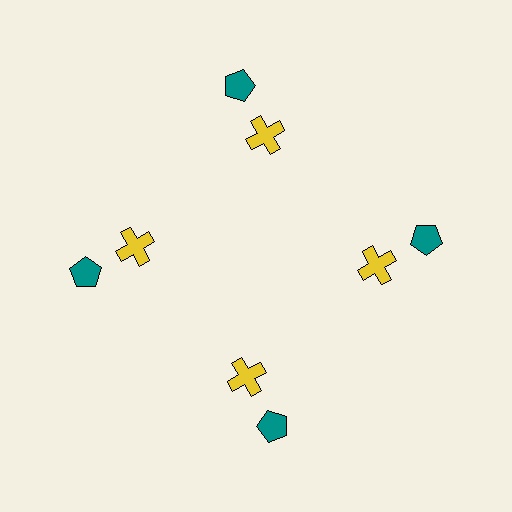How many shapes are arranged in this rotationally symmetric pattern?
There are 8 shapes, arranged in 4 groups of 2.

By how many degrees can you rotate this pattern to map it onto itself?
The pattern maps onto itself every 90 degrees of rotation.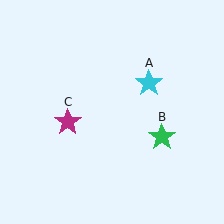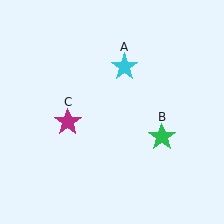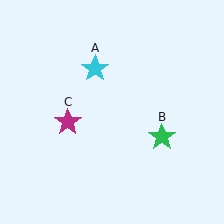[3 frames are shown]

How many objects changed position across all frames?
1 object changed position: cyan star (object A).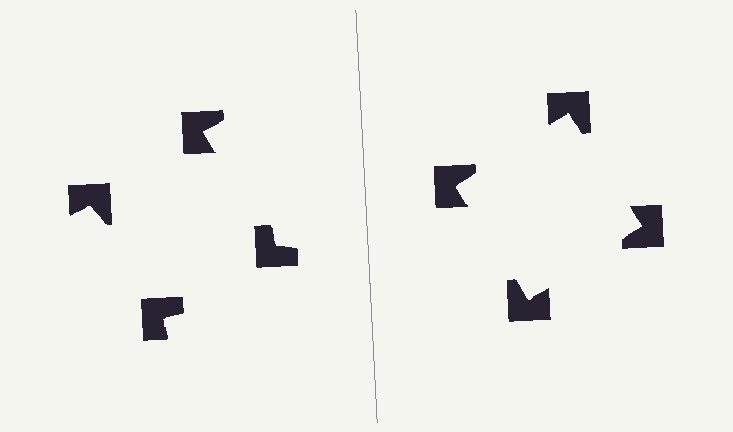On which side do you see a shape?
An illusory square appears on the right side. On the left side the wedge cuts are rotated, so no coherent shape forms.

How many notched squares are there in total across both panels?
8 — 4 on each side.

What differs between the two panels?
The notched squares are positioned identically on both sides; only the wedge orientations differ. On the right they align to a square; on the left they are misaligned.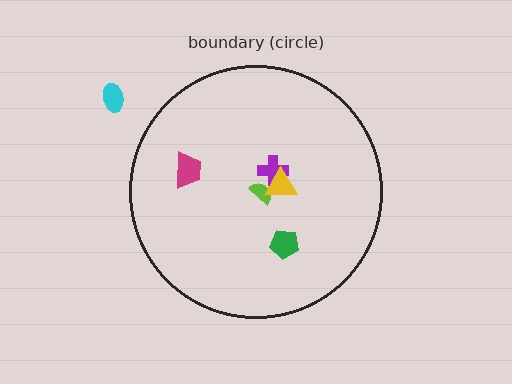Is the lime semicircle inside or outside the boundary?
Inside.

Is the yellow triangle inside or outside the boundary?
Inside.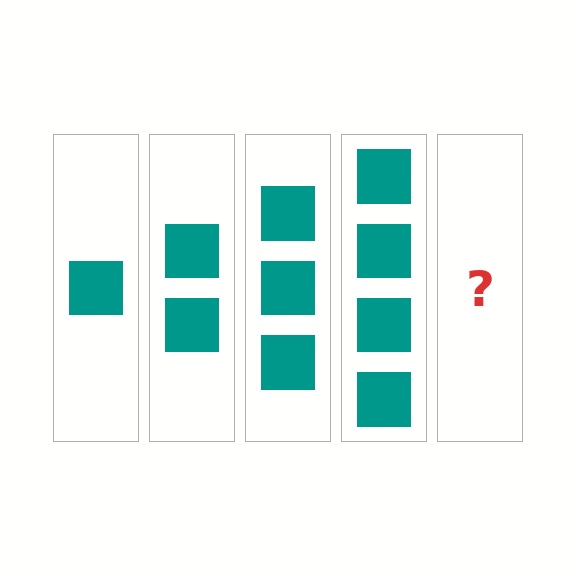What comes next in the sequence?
The next element should be 5 squares.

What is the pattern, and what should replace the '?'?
The pattern is that each step adds one more square. The '?' should be 5 squares.